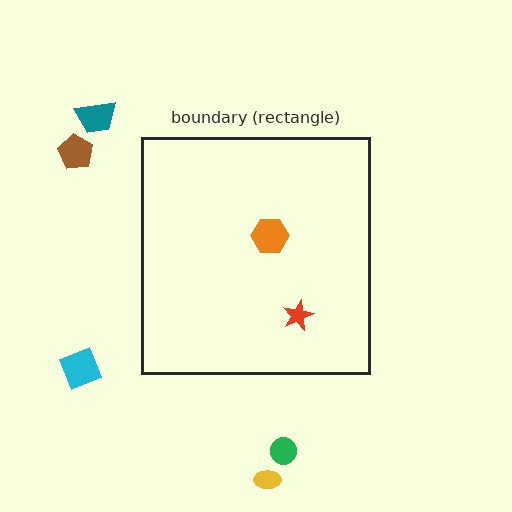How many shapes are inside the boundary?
2 inside, 5 outside.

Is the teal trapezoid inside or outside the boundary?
Outside.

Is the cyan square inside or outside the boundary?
Outside.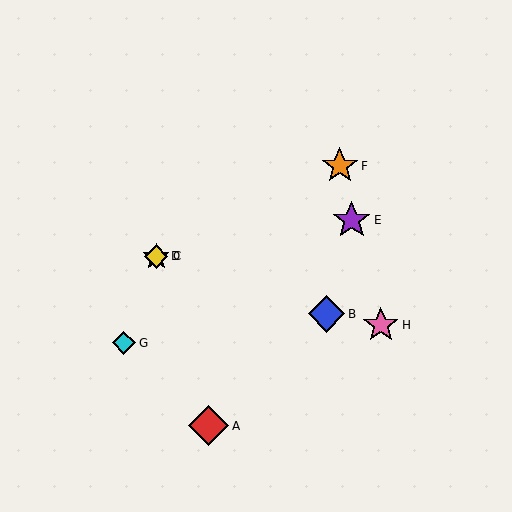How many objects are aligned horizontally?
2 objects (C, D) are aligned horizontally.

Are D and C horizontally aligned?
Yes, both are at y≈256.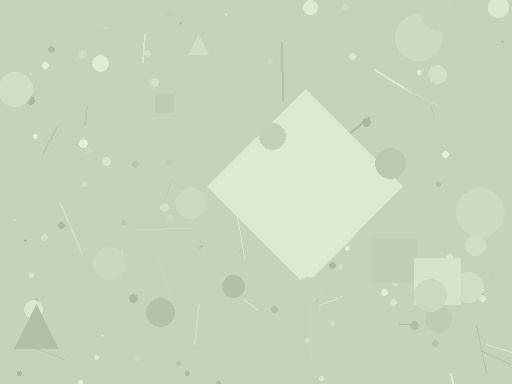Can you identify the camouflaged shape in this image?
The camouflaged shape is a diamond.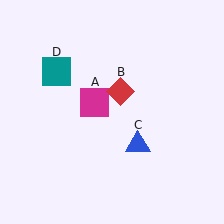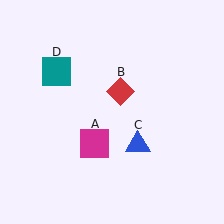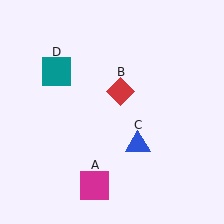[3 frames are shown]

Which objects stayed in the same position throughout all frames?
Red diamond (object B) and blue triangle (object C) and teal square (object D) remained stationary.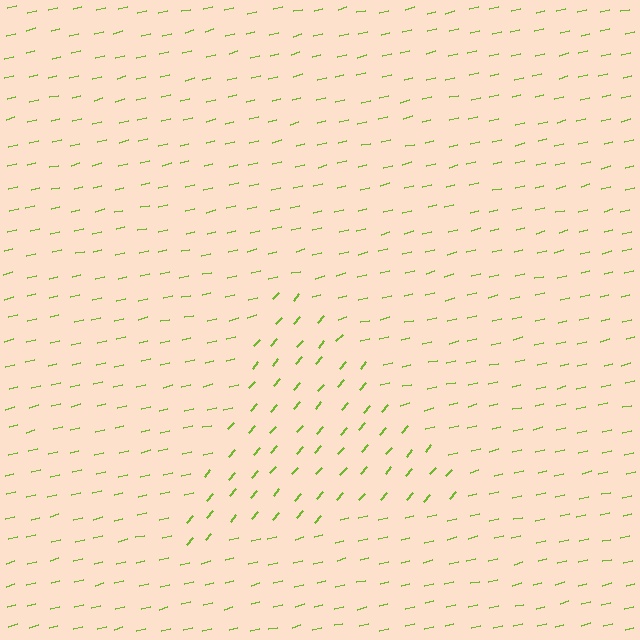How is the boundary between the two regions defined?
The boundary is defined purely by a change in line orientation (approximately 35 degrees difference). All lines are the same color and thickness.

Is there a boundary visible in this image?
Yes, there is a texture boundary formed by a change in line orientation.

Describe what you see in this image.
The image is filled with small lime line segments. A triangle region in the image has lines oriented differently from the surrounding lines, creating a visible texture boundary.